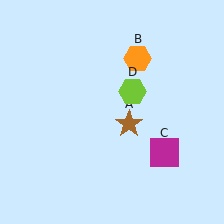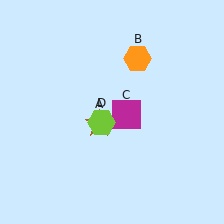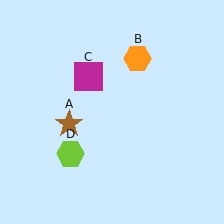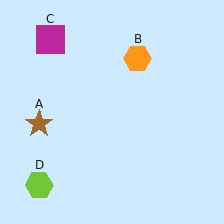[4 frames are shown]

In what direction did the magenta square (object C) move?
The magenta square (object C) moved up and to the left.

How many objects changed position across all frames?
3 objects changed position: brown star (object A), magenta square (object C), lime hexagon (object D).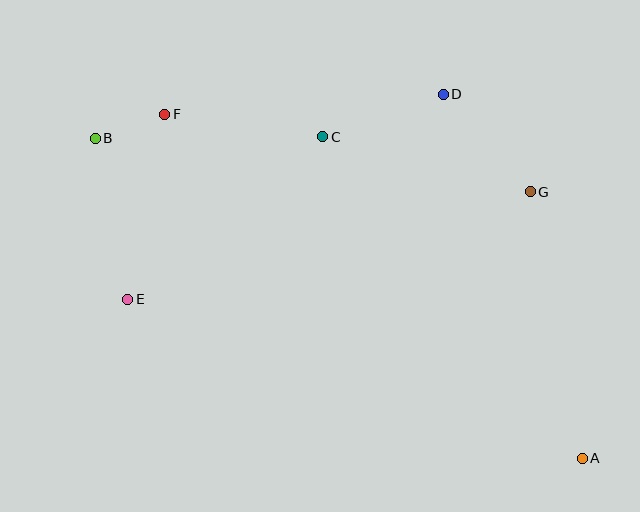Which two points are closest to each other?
Points B and F are closest to each other.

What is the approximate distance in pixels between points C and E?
The distance between C and E is approximately 254 pixels.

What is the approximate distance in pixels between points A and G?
The distance between A and G is approximately 272 pixels.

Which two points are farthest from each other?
Points A and B are farthest from each other.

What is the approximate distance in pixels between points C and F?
The distance between C and F is approximately 160 pixels.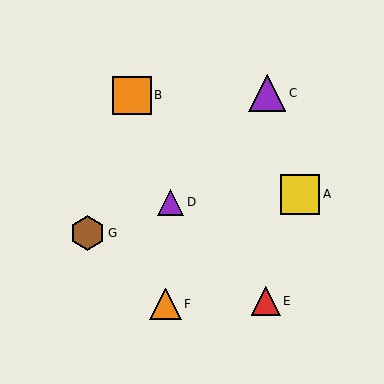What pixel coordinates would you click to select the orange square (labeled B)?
Click at (132, 95) to select the orange square B.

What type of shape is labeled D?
Shape D is a purple triangle.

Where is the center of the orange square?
The center of the orange square is at (132, 95).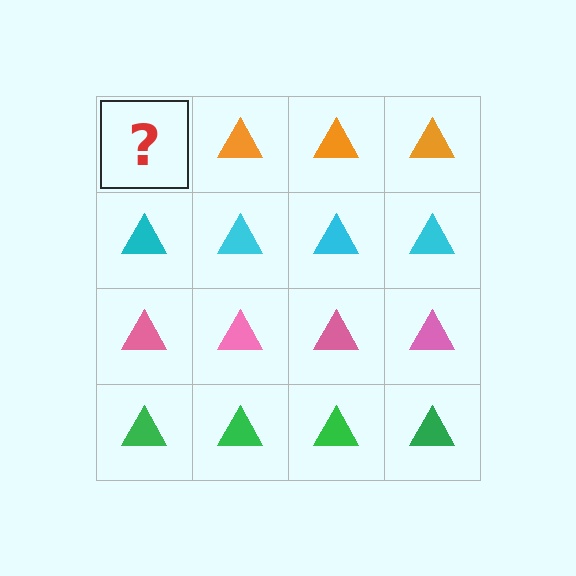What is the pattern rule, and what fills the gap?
The rule is that each row has a consistent color. The gap should be filled with an orange triangle.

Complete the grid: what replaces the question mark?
The question mark should be replaced with an orange triangle.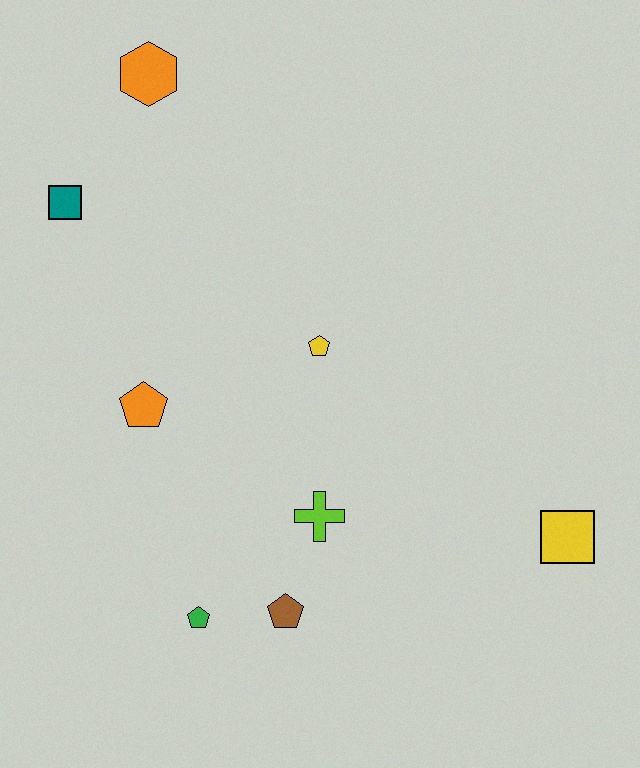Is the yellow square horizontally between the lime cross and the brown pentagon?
No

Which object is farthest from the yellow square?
The orange hexagon is farthest from the yellow square.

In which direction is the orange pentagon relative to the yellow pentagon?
The orange pentagon is to the left of the yellow pentagon.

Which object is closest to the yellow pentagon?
The lime cross is closest to the yellow pentagon.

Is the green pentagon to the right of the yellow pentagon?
No